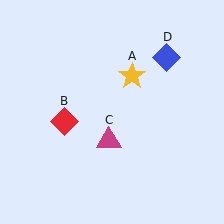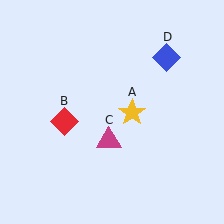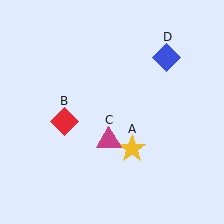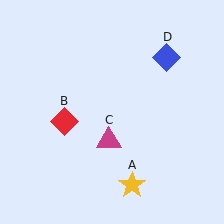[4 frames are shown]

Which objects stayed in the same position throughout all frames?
Red diamond (object B) and magenta triangle (object C) and blue diamond (object D) remained stationary.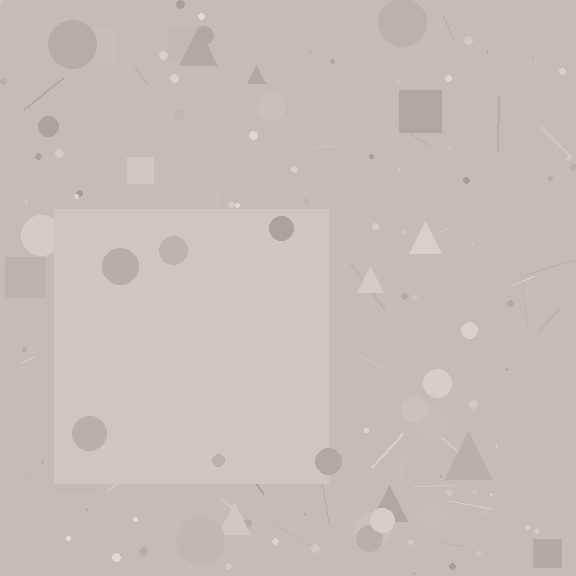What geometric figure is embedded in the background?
A square is embedded in the background.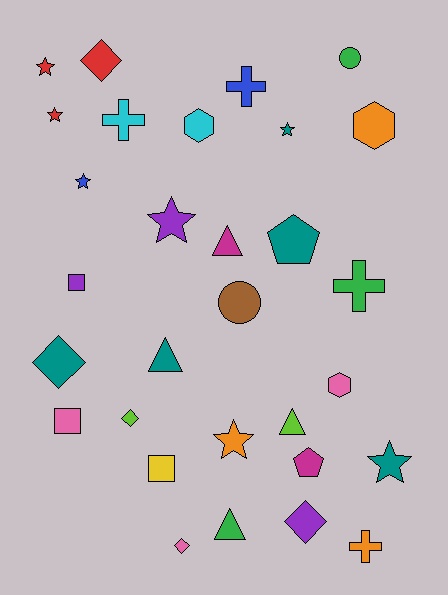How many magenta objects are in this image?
There are 2 magenta objects.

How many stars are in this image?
There are 7 stars.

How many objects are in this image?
There are 30 objects.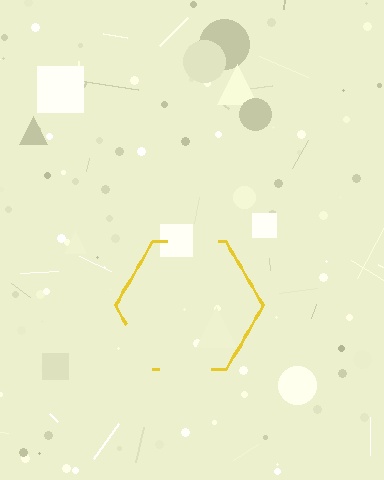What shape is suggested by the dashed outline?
The dashed outline suggests a hexagon.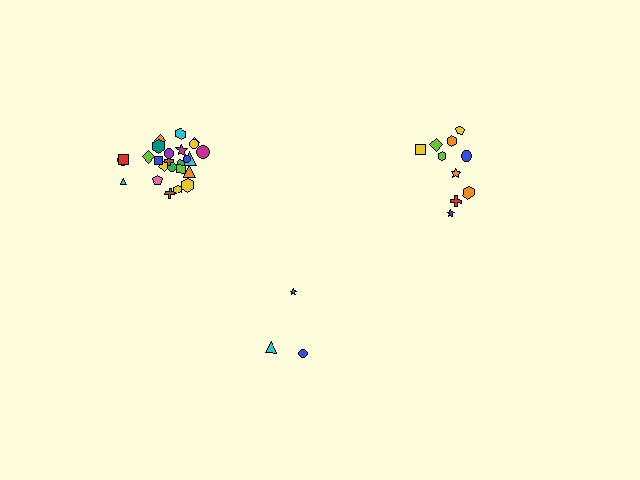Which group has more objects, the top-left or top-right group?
The top-left group.